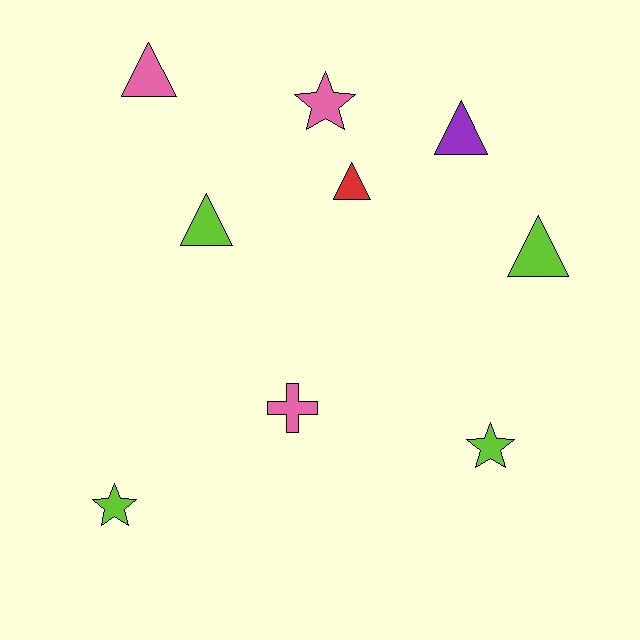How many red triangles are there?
There is 1 red triangle.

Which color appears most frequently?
Lime, with 4 objects.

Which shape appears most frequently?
Triangle, with 5 objects.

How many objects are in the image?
There are 9 objects.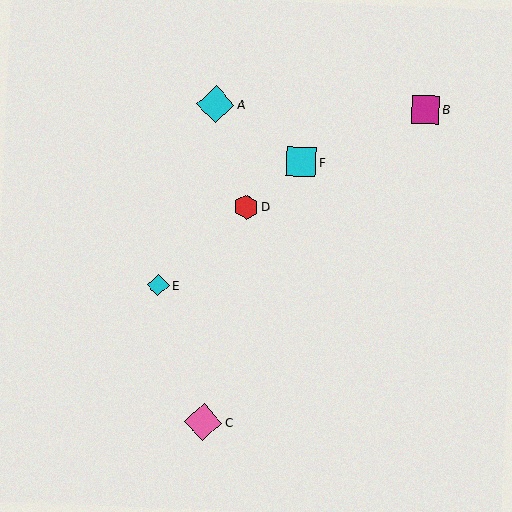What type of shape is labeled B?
Shape B is a magenta square.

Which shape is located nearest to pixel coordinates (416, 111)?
The magenta square (labeled B) at (425, 109) is nearest to that location.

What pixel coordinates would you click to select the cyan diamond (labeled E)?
Click at (158, 285) to select the cyan diamond E.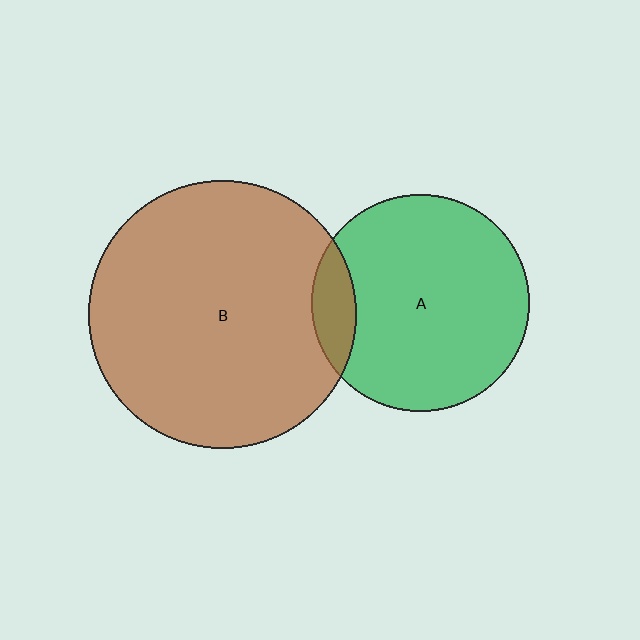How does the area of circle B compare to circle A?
Approximately 1.5 times.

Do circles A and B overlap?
Yes.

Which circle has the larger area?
Circle B (brown).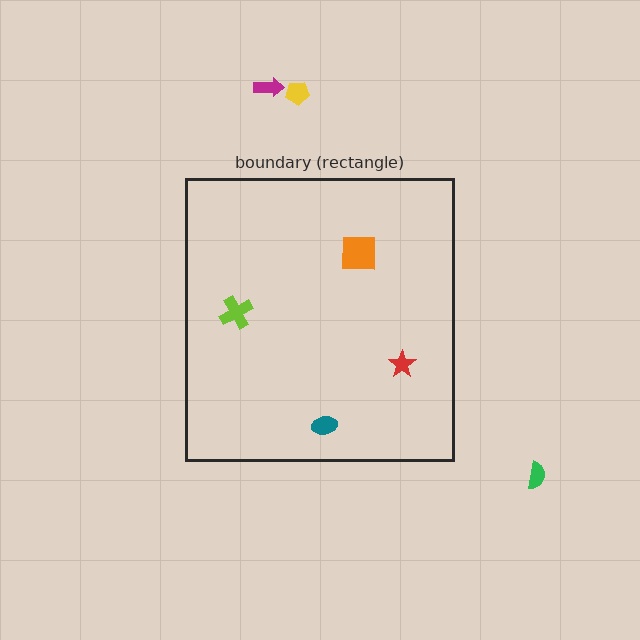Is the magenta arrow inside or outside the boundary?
Outside.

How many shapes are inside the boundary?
4 inside, 3 outside.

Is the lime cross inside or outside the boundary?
Inside.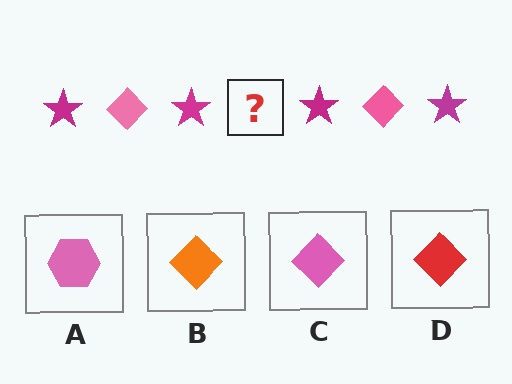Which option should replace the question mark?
Option C.